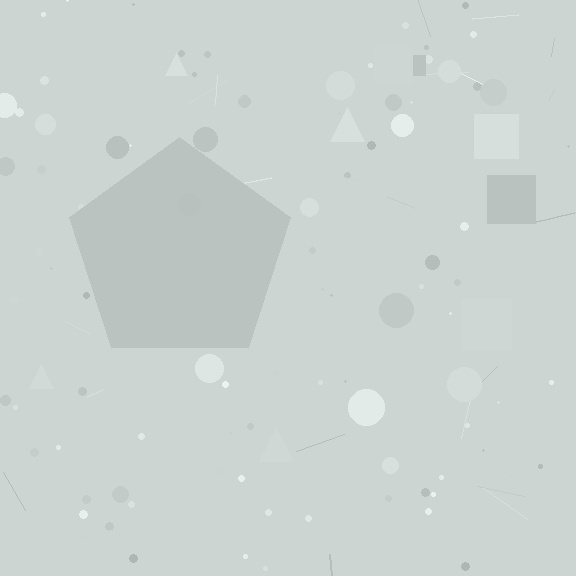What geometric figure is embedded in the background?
A pentagon is embedded in the background.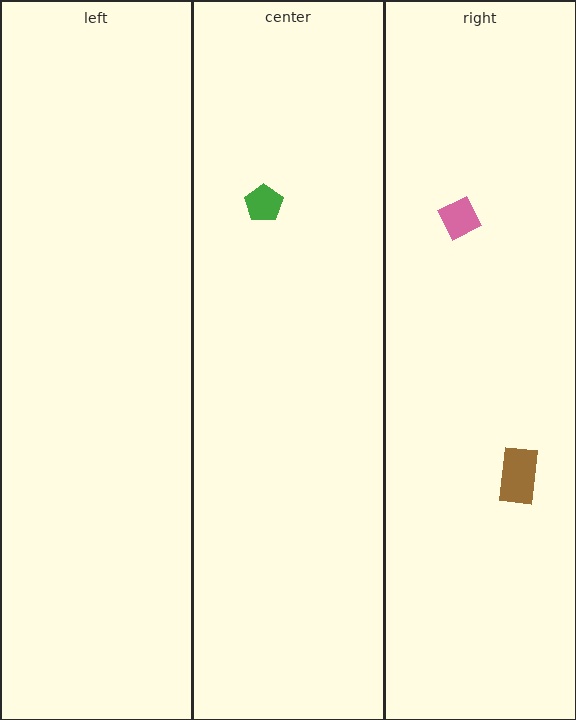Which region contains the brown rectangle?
The right region.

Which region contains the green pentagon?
The center region.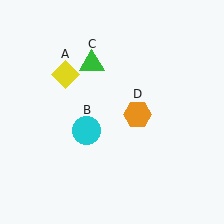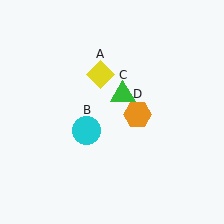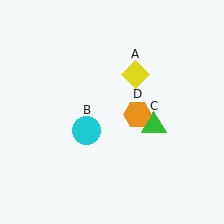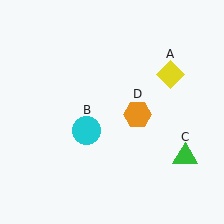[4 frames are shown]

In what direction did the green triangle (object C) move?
The green triangle (object C) moved down and to the right.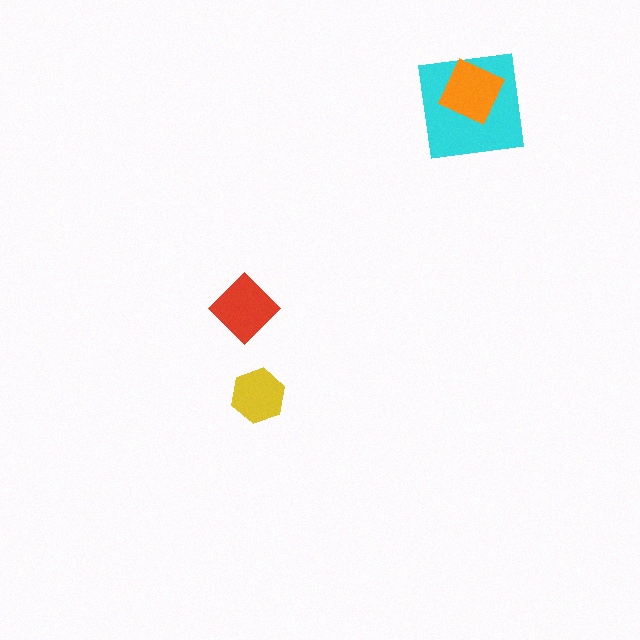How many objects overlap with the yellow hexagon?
0 objects overlap with the yellow hexagon.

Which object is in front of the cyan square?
The orange diamond is in front of the cyan square.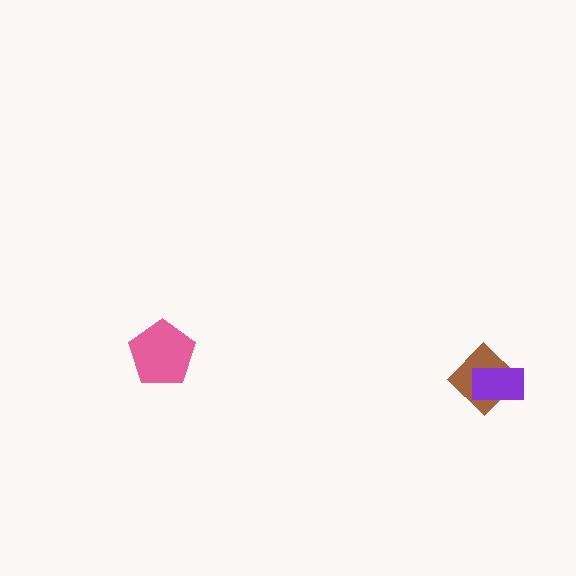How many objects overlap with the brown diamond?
1 object overlaps with the brown diamond.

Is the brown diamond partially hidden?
Yes, it is partially covered by another shape.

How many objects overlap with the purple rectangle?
1 object overlaps with the purple rectangle.